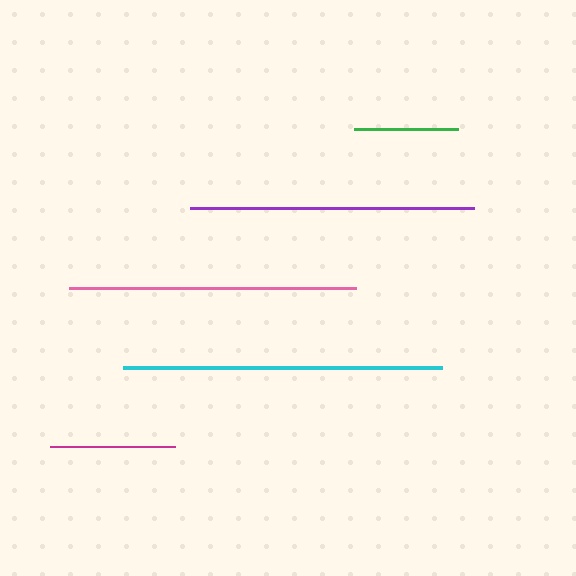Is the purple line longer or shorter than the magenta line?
The purple line is longer than the magenta line.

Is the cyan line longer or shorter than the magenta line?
The cyan line is longer than the magenta line.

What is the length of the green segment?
The green segment is approximately 104 pixels long.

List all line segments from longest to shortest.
From longest to shortest: cyan, pink, purple, magenta, green.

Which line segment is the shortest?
The green line is the shortest at approximately 104 pixels.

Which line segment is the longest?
The cyan line is the longest at approximately 319 pixels.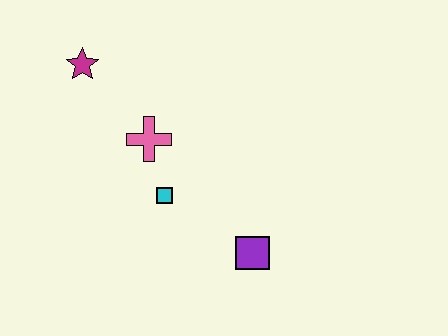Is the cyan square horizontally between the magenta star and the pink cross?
No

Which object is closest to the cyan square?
The pink cross is closest to the cyan square.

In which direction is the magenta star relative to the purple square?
The magenta star is above the purple square.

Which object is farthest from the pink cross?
The purple square is farthest from the pink cross.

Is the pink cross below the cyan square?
No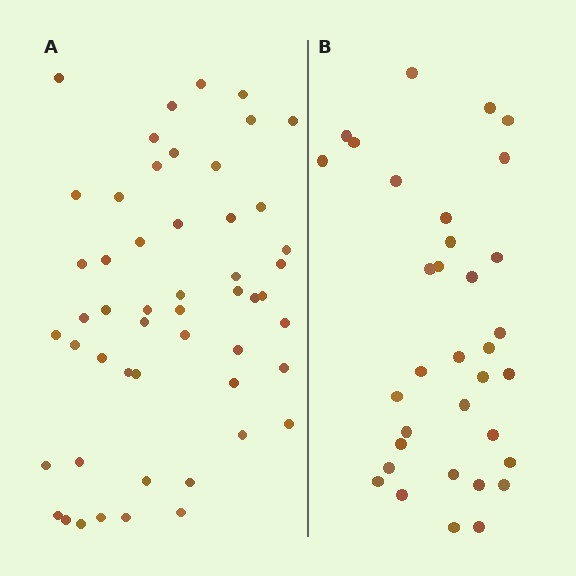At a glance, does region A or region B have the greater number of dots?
Region A (the left region) has more dots.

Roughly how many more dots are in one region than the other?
Region A has approximately 20 more dots than region B.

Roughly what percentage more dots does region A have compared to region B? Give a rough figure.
About 55% more.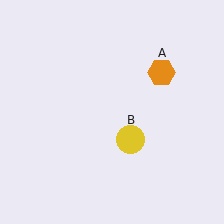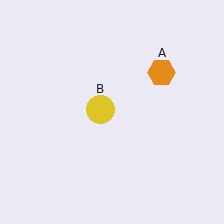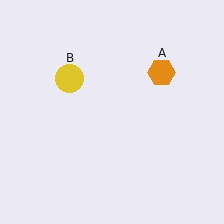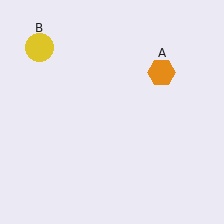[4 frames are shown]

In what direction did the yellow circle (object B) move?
The yellow circle (object B) moved up and to the left.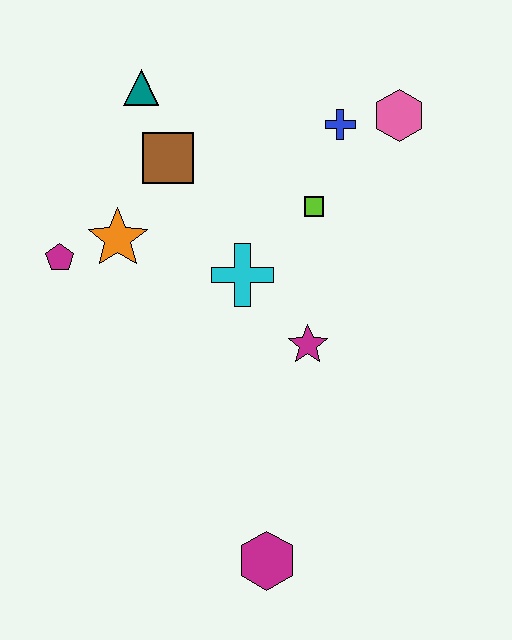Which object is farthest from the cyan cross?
The magenta hexagon is farthest from the cyan cross.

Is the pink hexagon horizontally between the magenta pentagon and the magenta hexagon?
No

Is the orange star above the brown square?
No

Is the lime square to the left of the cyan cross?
No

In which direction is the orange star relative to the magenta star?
The orange star is to the left of the magenta star.